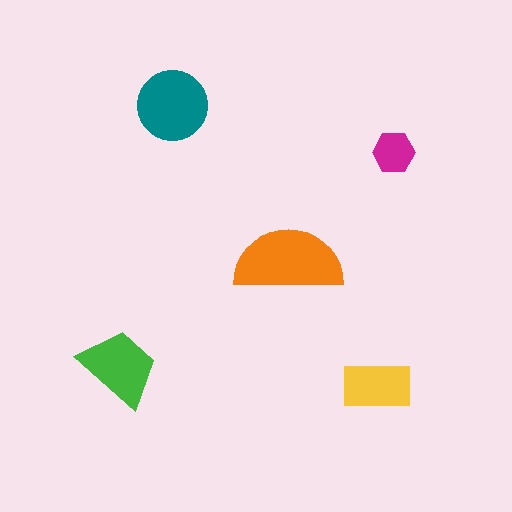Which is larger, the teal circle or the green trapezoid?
The teal circle.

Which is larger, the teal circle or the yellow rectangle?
The teal circle.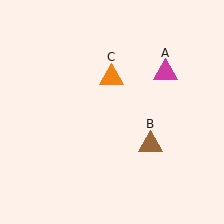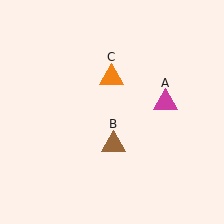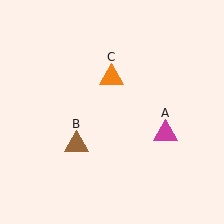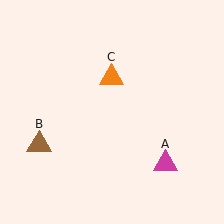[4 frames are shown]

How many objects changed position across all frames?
2 objects changed position: magenta triangle (object A), brown triangle (object B).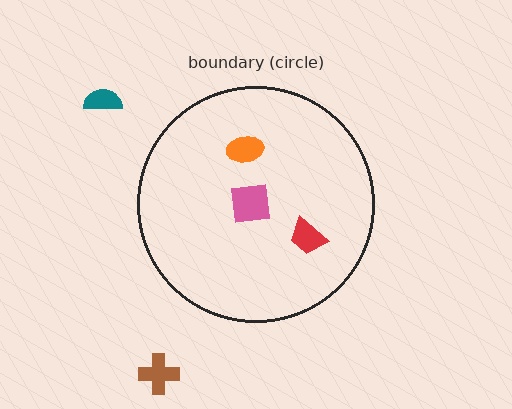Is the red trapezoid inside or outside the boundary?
Inside.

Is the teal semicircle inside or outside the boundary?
Outside.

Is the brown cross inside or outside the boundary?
Outside.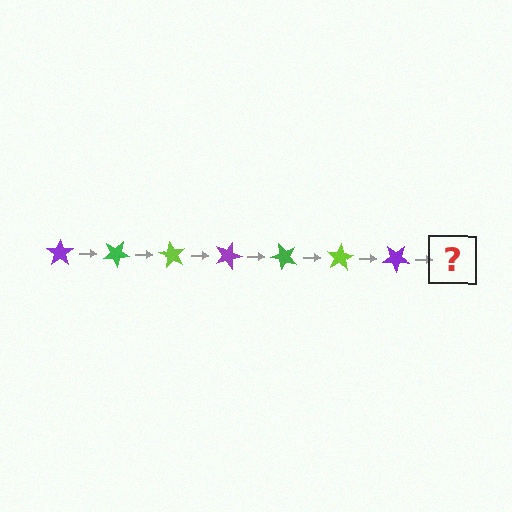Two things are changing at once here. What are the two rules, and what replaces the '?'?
The two rules are that it rotates 30 degrees each step and the color cycles through purple, green, and lime. The '?' should be a green star, rotated 210 degrees from the start.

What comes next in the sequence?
The next element should be a green star, rotated 210 degrees from the start.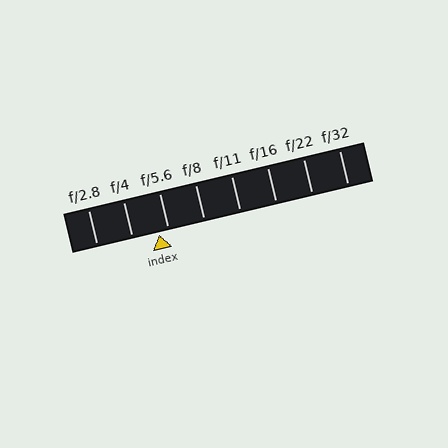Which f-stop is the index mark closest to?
The index mark is closest to f/5.6.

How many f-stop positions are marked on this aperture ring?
There are 8 f-stop positions marked.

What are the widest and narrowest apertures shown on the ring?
The widest aperture shown is f/2.8 and the narrowest is f/32.